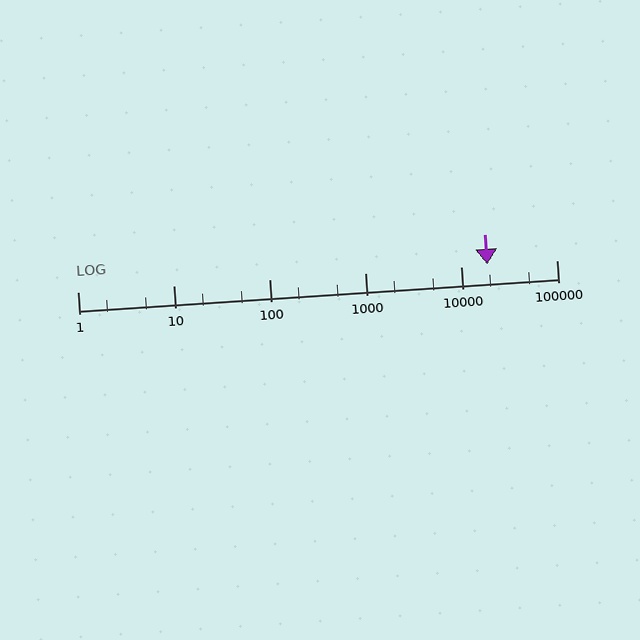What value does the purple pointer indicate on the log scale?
The pointer indicates approximately 19000.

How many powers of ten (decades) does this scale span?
The scale spans 5 decades, from 1 to 100000.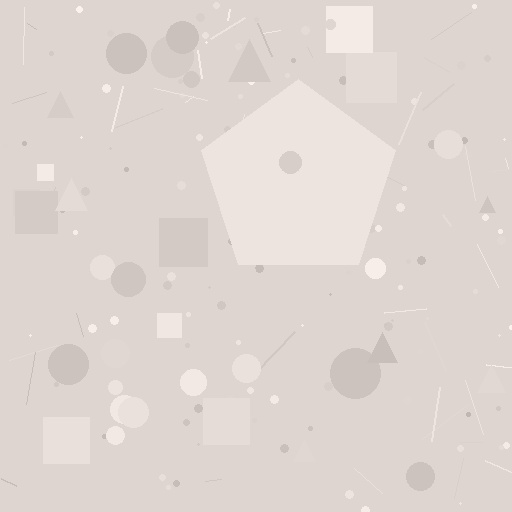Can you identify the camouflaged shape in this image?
The camouflaged shape is a pentagon.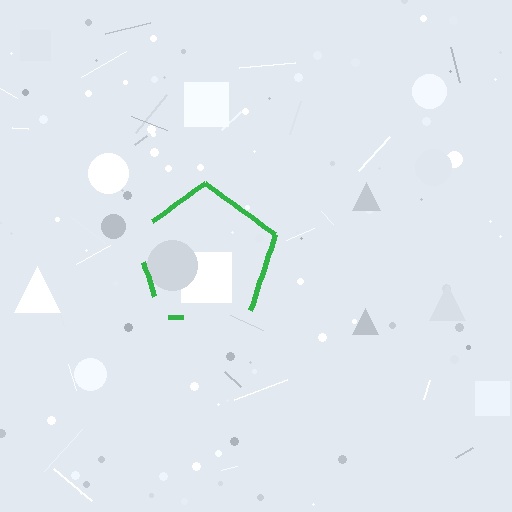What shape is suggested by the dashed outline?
The dashed outline suggests a pentagon.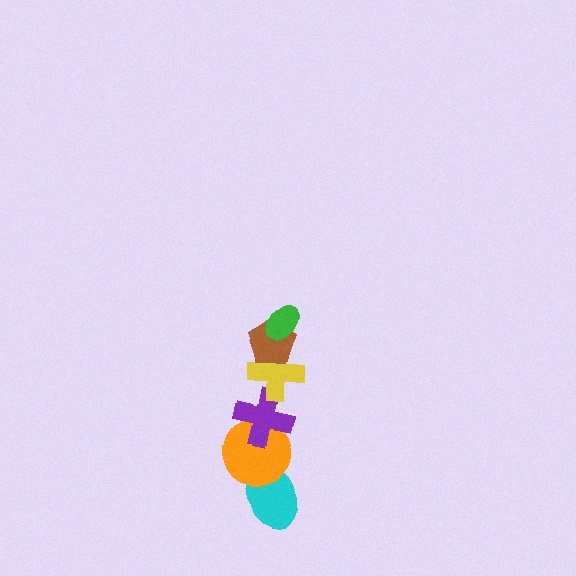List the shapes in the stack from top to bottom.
From top to bottom: the green ellipse, the brown pentagon, the yellow cross, the purple cross, the orange circle, the cyan ellipse.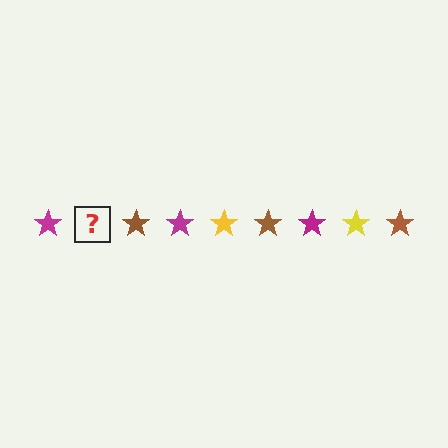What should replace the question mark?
The question mark should be replaced with a yellow star.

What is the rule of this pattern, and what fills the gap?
The rule is that the pattern cycles through magenta, yellow, brown stars. The gap should be filled with a yellow star.